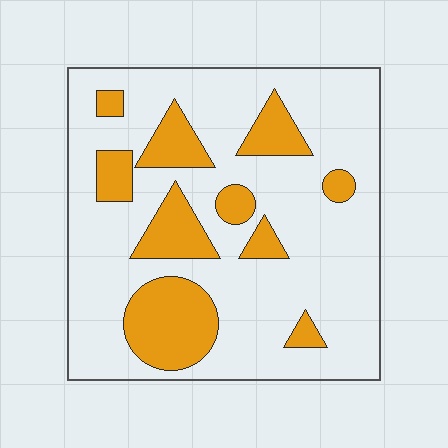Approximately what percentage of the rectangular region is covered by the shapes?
Approximately 25%.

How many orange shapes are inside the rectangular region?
10.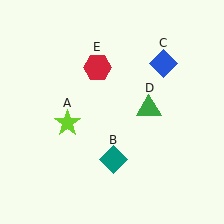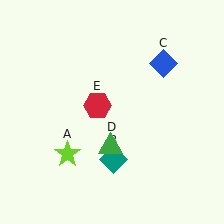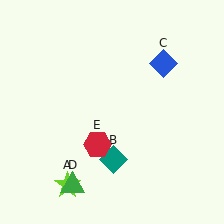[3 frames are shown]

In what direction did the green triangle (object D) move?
The green triangle (object D) moved down and to the left.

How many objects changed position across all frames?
3 objects changed position: lime star (object A), green triangle (object D), red hexagon (object E).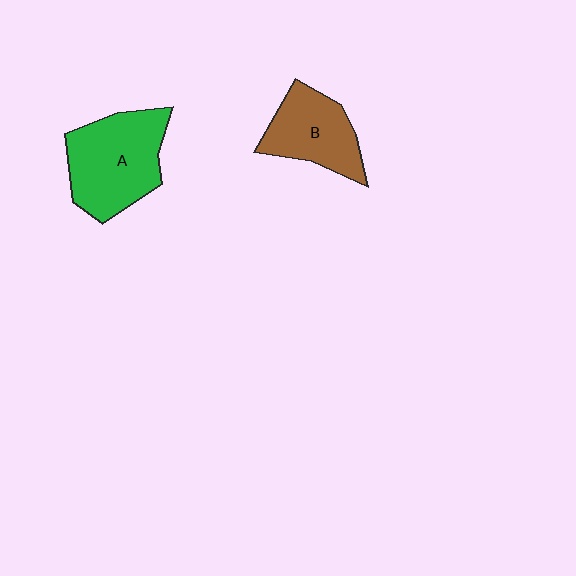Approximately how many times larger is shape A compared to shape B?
Approximately 1.4 times.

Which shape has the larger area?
Shape A (green).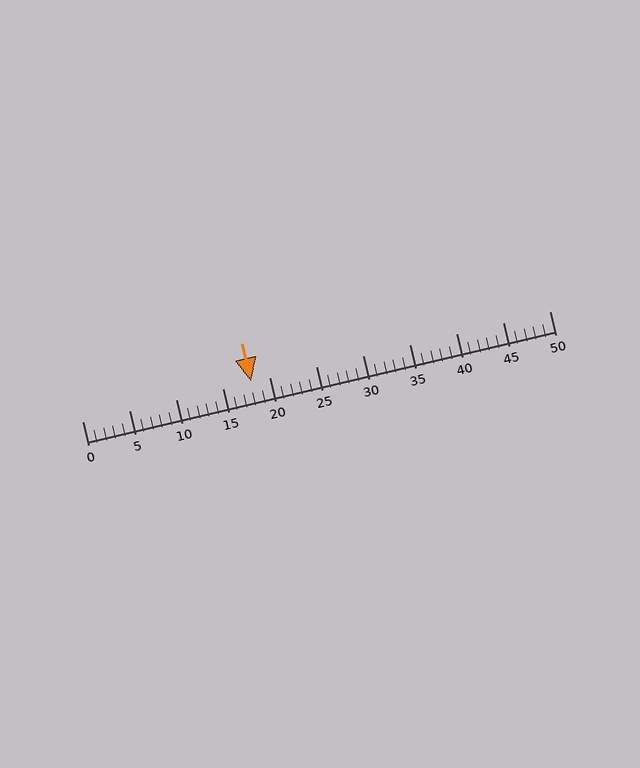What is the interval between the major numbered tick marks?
The major tick marks are spaced 5 units apart.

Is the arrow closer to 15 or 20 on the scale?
The arrow is closer to 20.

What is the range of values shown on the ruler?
The ruler shows values from 0 to 50.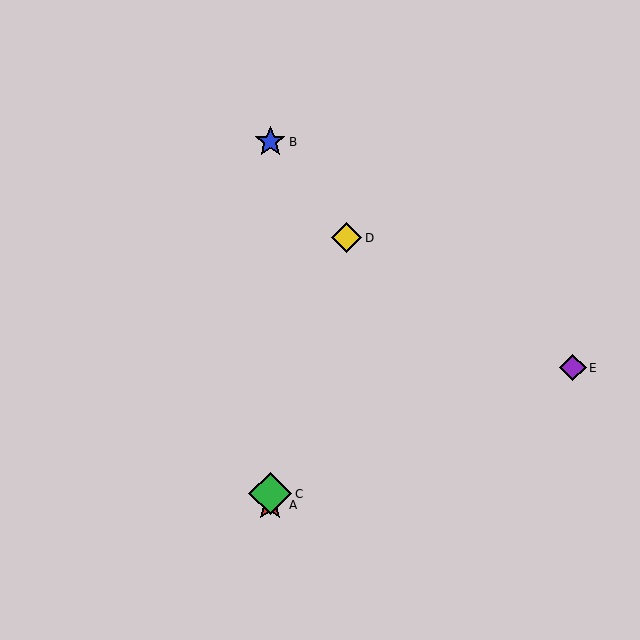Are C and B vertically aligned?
Yes, both are at x≈270.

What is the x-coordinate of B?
Object B is at x≈270.